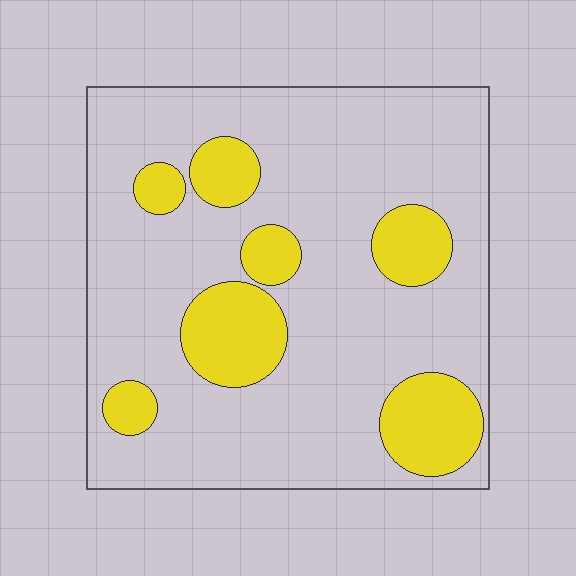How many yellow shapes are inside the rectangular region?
7.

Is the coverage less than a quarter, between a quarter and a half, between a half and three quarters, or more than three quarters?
Less than a quarter.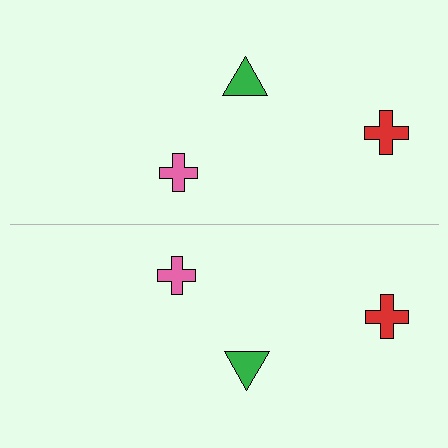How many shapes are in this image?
There are 6 shapes in this image.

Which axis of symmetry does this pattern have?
The pattern has a horizontal axis of symmetry running through the center of the image.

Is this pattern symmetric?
Yes, this pattern has bilateral (reflection) symmetry.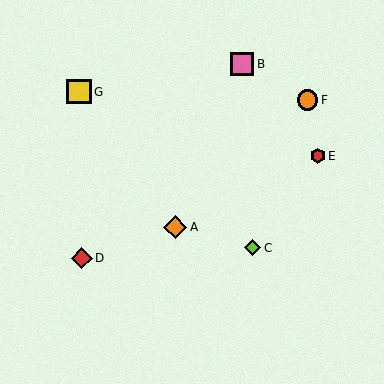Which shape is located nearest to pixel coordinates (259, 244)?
The lime diamond (labeled C) at (252, 248) is nearest to that location.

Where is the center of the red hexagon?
The center of the red hexagon is at (318, 156).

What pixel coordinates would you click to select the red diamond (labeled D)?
Click at (82, 258) to select the red diamond D.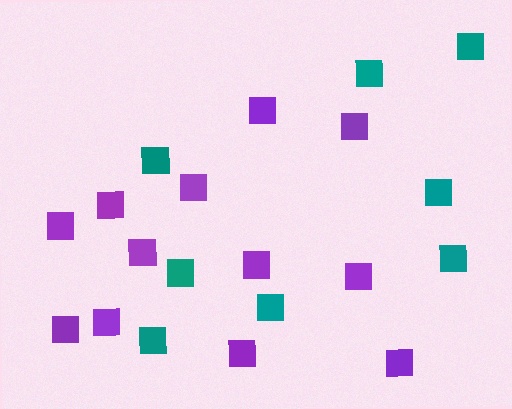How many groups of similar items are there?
There are 2 groups: one group of purple squares (12) and one group of teal squares (8).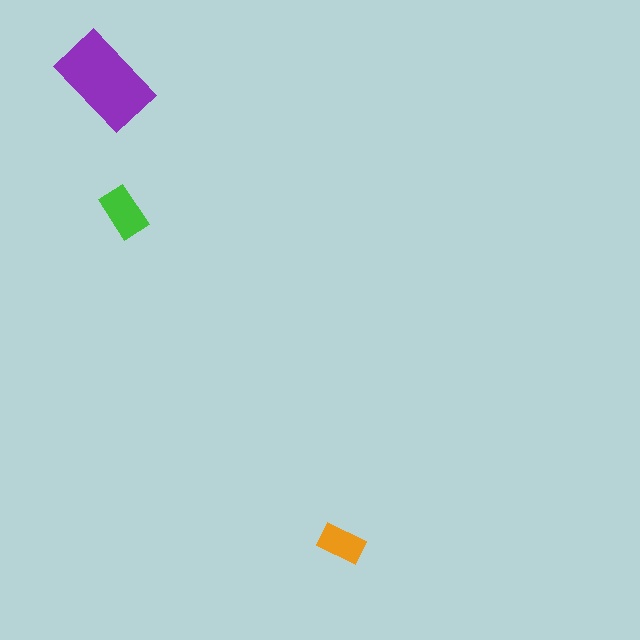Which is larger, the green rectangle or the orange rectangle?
The green one.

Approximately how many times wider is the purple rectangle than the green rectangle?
About 2 times wider.